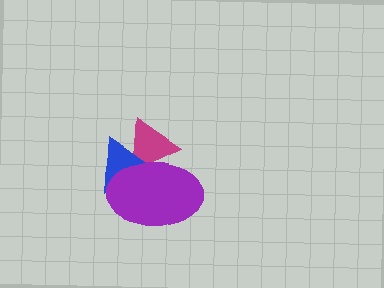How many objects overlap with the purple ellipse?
2 objects overlap with the purple ellipse.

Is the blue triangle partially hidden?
Yes, it is partially covered by another shape.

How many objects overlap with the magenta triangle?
2 objects overlap with the magenta triangle.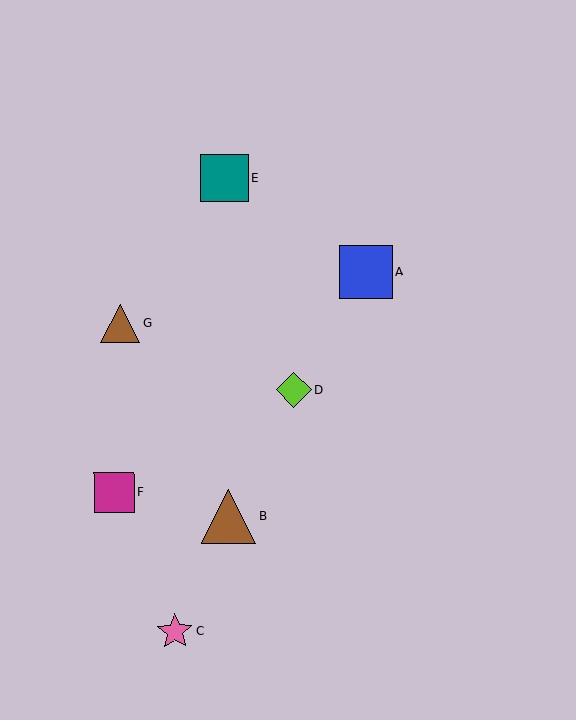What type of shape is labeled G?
Shape G is a brown triangle.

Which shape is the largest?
The brown triangle (labeled B) is the largest.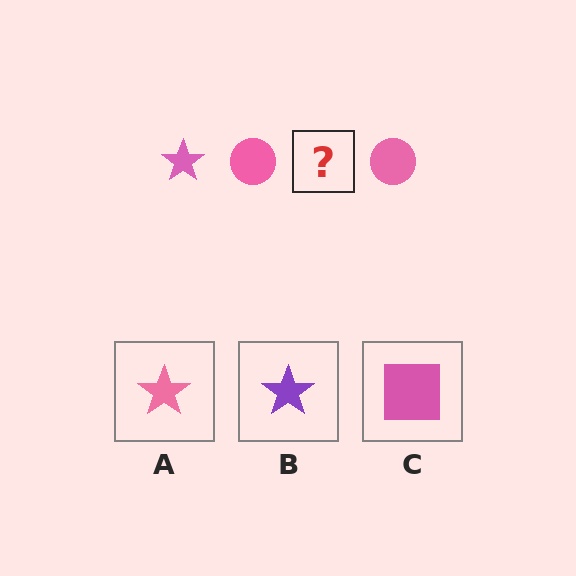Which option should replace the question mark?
Option A.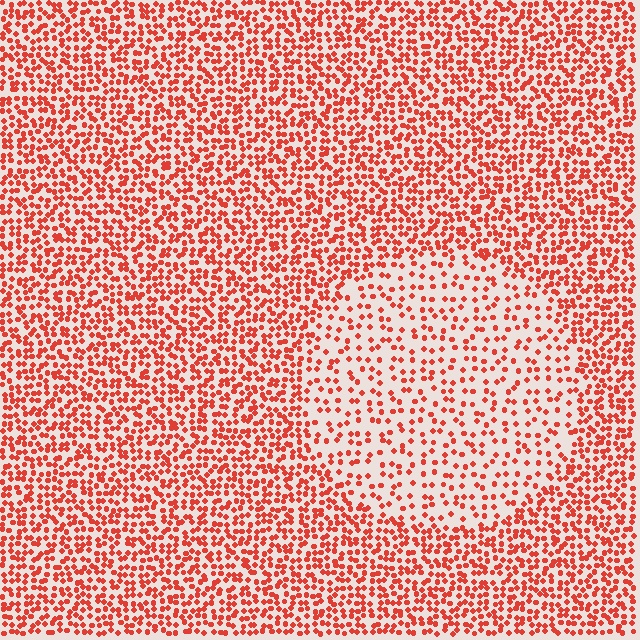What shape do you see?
I see a circle.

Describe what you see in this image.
The image contains small red elements arranged at two different densities. A circle-shaped region is visible where the elements are less densely packed than the surrounding area.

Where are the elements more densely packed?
The elements are more densely packed outside the circle boundary.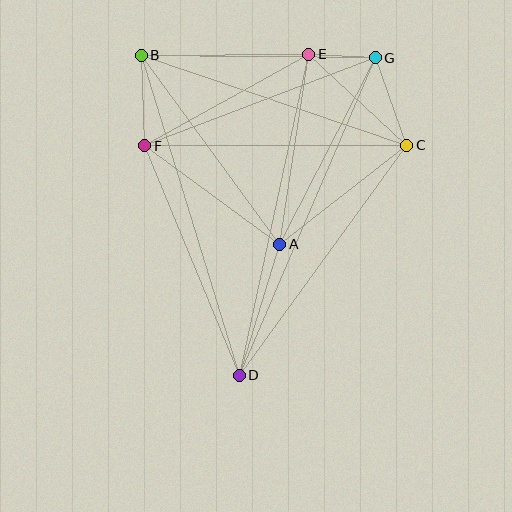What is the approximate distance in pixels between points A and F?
The distance between A and F is approximately 167 pixels.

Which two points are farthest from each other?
Points D and G are farthest from each other.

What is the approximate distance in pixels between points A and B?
The distance between A and B is approximately 234 pixels.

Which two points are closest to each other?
Points E and G are closest to each other.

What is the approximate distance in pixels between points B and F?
The distance between B and F is approximately 91 pixels.